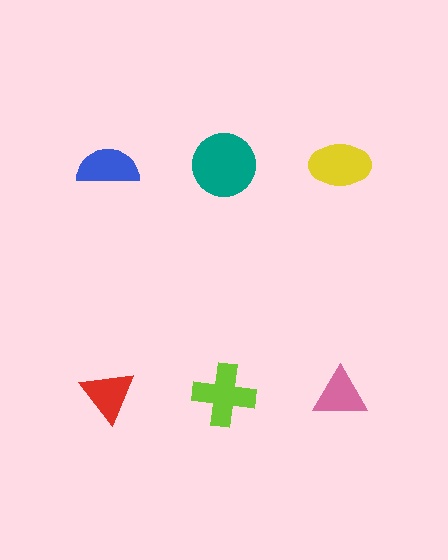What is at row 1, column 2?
A teal circle.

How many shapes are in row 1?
3 shapes.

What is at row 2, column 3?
A pink triangle.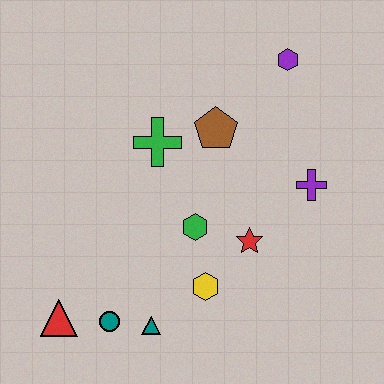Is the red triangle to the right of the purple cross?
No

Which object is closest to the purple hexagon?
The brown pentagon is closest to the purple hexagon.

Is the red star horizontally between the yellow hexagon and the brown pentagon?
No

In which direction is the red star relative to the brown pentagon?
The red star is below the brown pentagon.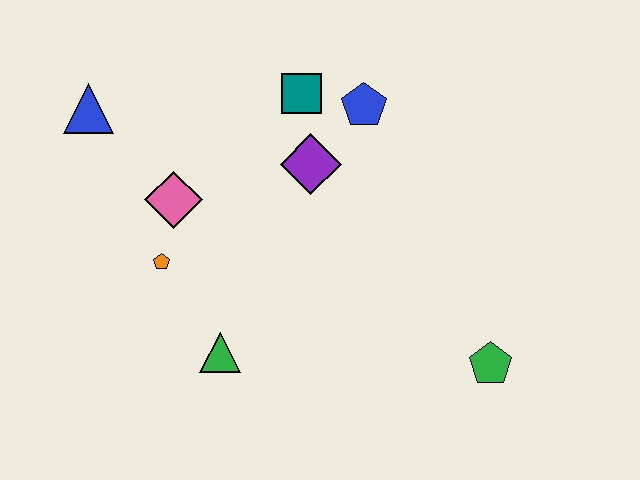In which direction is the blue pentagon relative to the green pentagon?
The blue pentagon is above the green pentagon.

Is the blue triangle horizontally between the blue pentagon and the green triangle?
No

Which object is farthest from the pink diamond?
The green pentagon is farthest from the pink diamond.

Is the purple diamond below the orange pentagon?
No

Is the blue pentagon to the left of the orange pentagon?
No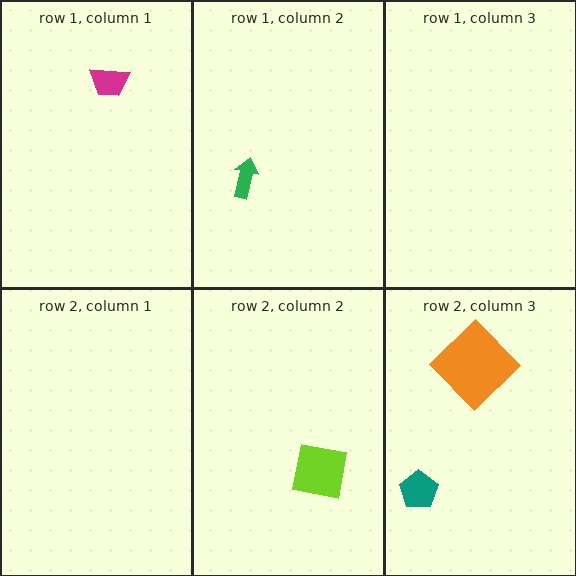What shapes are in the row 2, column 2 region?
The lime square.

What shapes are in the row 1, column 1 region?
The magenta trapezoid.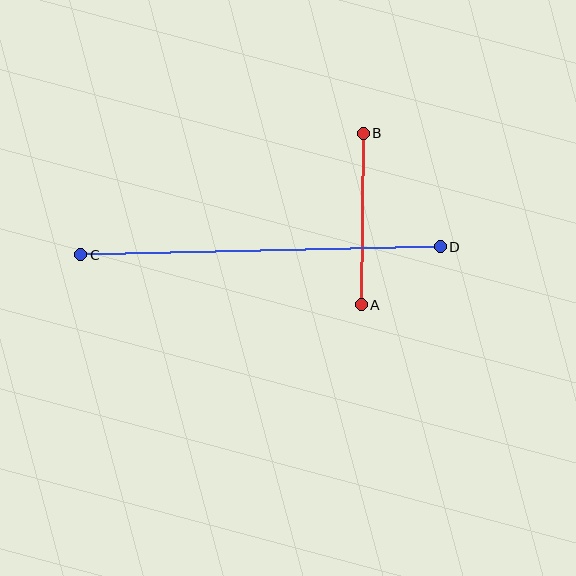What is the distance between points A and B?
The distance is approximately 171 pixels.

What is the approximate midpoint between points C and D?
The midpoint is at approximately (260, 251) pixels.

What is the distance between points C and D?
The distance is approximately 360 pixels.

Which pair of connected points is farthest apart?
Points C and D are farthest apart.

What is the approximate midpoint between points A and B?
The midpoint is at approximately (362, 219) pixels.